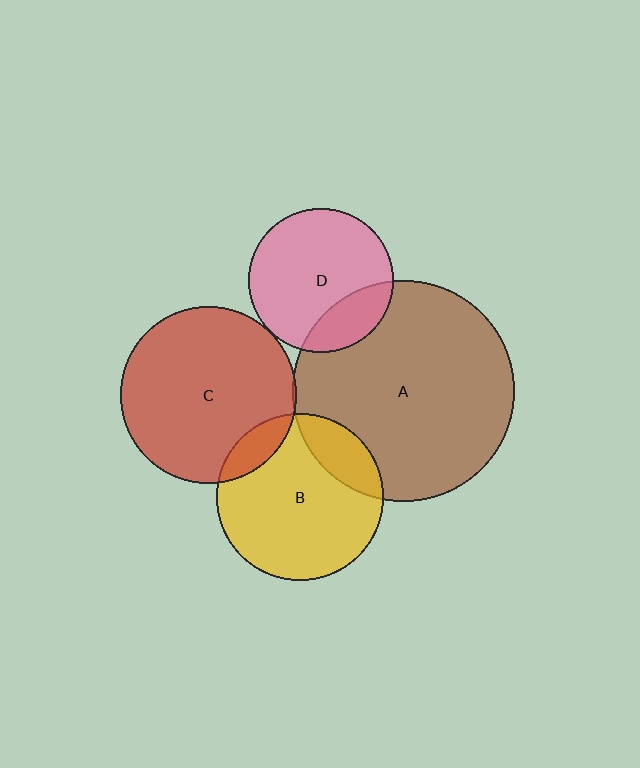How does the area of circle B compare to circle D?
Approximately 1.3 times.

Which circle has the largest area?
Circle A (brown).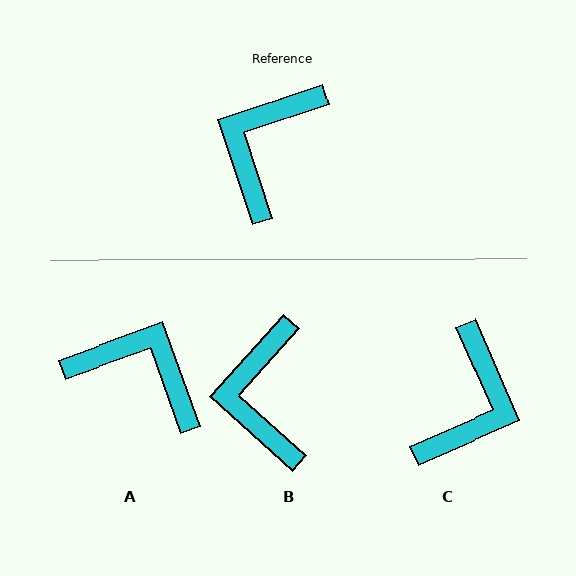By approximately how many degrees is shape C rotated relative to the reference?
Approximately 175 degrees clockwise.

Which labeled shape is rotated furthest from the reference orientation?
C, about 175 degrees away.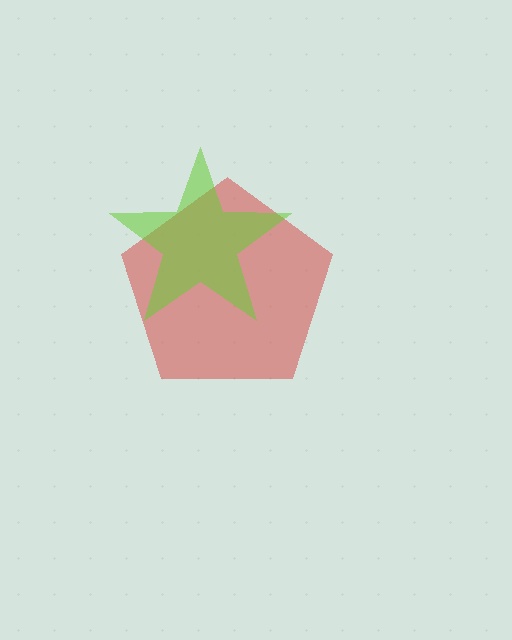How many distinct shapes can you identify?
There are 2 distinct shapes: a red pentagon, a lime star.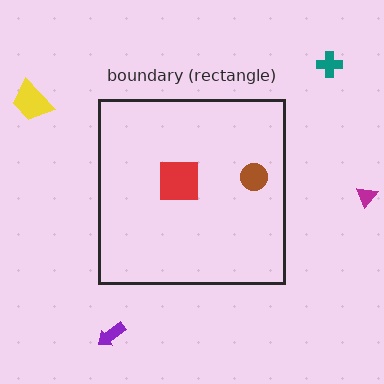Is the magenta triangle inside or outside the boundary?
Outside.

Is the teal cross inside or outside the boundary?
Outside.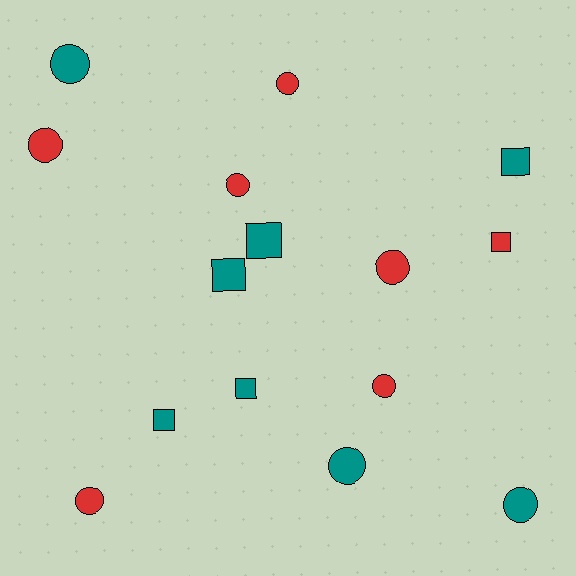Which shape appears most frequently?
Circle, with 9 objects.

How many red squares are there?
There is 1 red square.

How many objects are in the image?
There are 15 objects.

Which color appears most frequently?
Teal, with 8 objects.